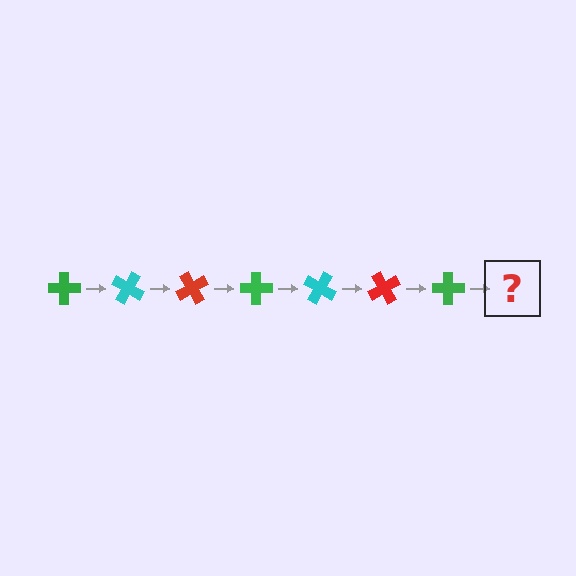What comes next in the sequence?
The next element should be a cyan cross, rotated 210 degrees from the start.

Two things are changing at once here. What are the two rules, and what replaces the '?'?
The two rules are that it rotates 30 degrees each step and the color cycles through green, cyan, and red. The '?' should be a cyan cross, rotated 210 degrees from the start.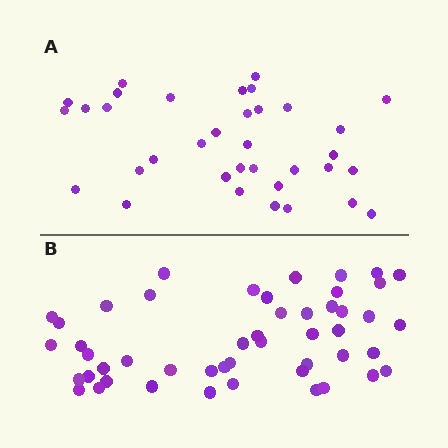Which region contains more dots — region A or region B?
Region B (the bottom region) has more dots.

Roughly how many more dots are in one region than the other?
Region B has approximately 15 more dots than region A.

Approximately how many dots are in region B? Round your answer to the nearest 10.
About 50 dots. (The exact count is 49, which rounds to 50.)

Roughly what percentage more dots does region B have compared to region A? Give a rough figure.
About 40% more.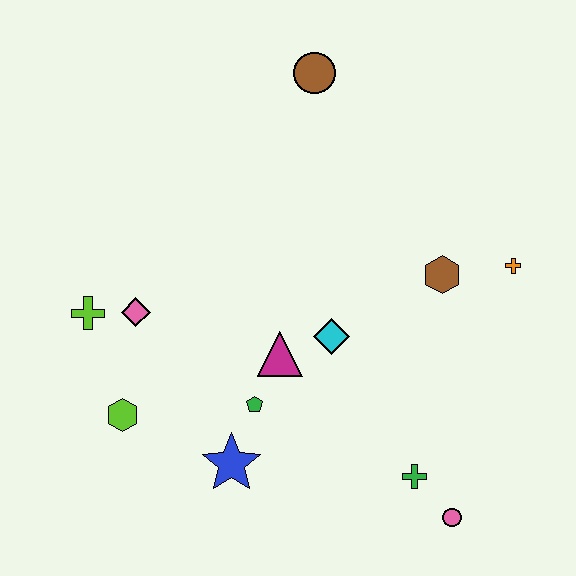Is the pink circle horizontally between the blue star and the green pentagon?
No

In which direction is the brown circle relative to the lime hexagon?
The brown circle is above the lime hexagon.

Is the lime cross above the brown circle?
No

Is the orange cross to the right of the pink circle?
Yes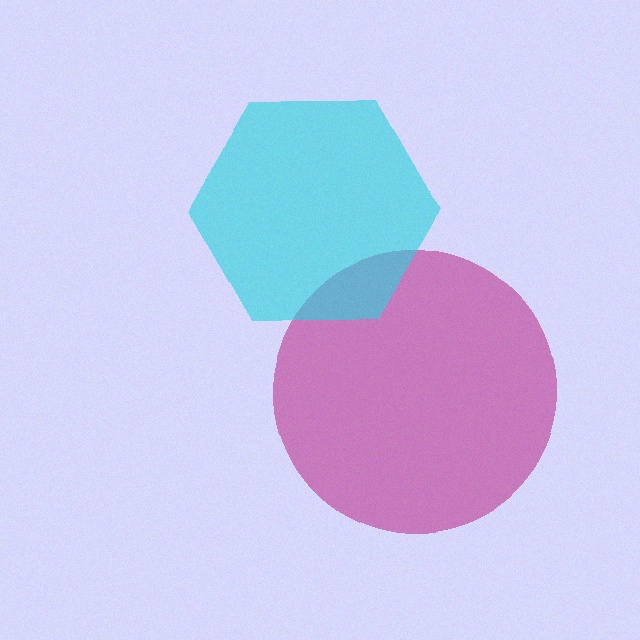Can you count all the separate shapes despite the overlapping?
Yes, there are 2 separate shapes.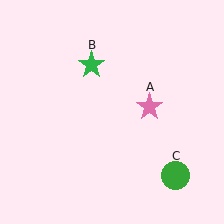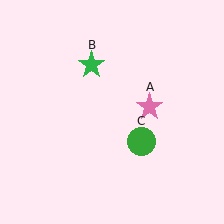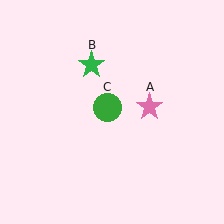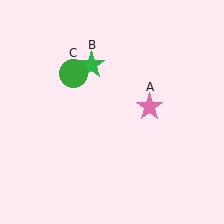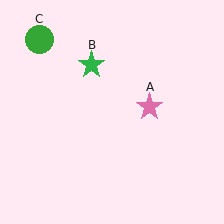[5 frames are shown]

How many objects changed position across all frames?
1 object changed position: green circle (object C).